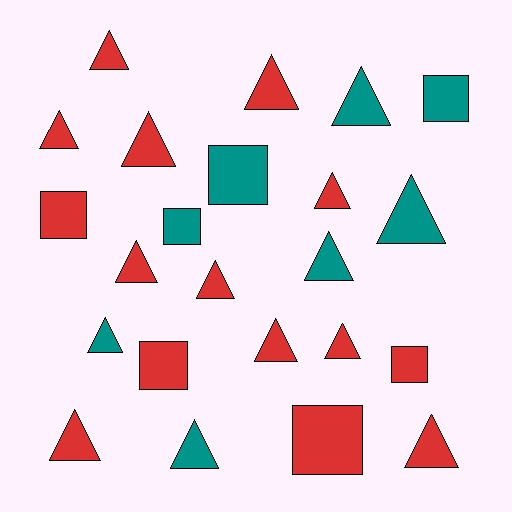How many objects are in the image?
There are 23 objects.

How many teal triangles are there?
There are 5 teal triangles.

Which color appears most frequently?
Red, with 15 objects.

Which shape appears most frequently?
Triangle, with 16 objects.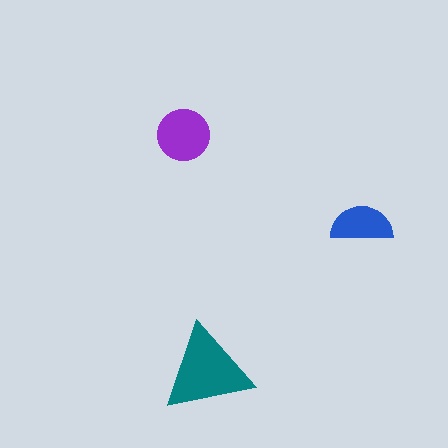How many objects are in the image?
There are 3 objects in the image.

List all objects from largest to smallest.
The teal triangle, the purple circle, the blue semicircle.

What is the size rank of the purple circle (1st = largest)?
2nd.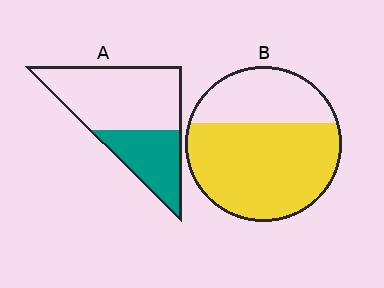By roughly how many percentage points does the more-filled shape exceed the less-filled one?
By roughly 30 percentage points (B over A).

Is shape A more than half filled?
No.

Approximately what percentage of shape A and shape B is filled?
A is approximately 35% and B is approximately 65%.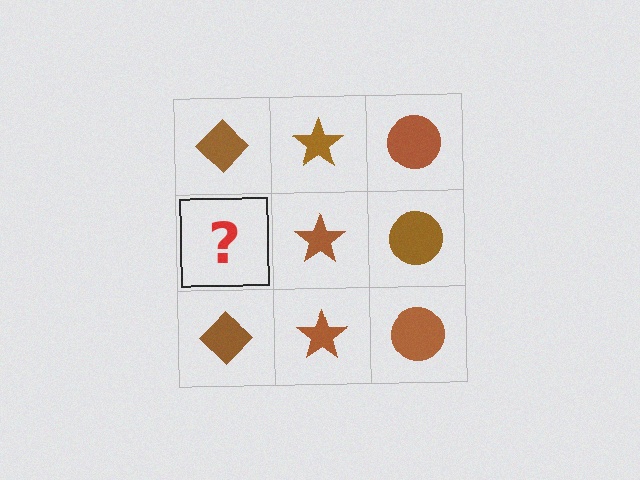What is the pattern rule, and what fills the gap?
The rule is that each column has a consistent shape. The gap should be filled with a brown diamond.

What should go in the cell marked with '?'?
The missing cell should contain a brown diamond.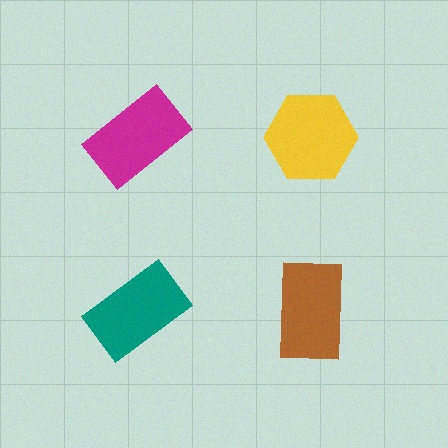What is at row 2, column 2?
A brown rectangle.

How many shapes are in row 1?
2 shapes.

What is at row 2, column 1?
A teal rectangle.